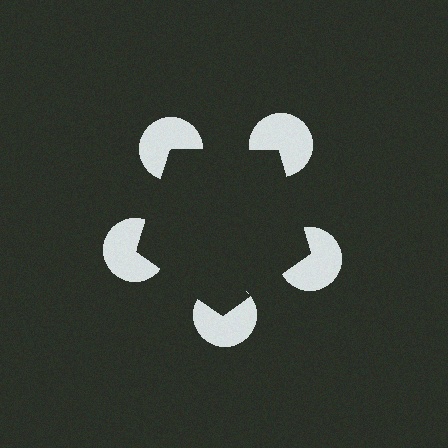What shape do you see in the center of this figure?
An illusory pentagon — its edges are inferred from the aligned wedge cuts in the pac-man discs, not physically drawn.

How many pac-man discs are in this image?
There are 5 — one at each vertex of the illusory pentagon.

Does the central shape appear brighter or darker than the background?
It typically appears slightly darker than the background, even though no actual brightness change is drawn.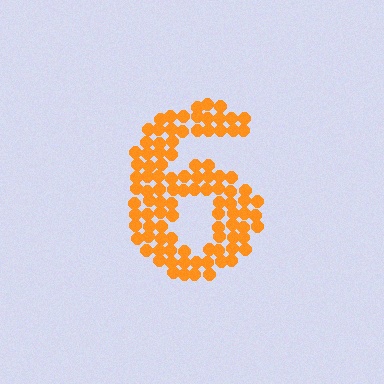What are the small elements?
The small elements are circles.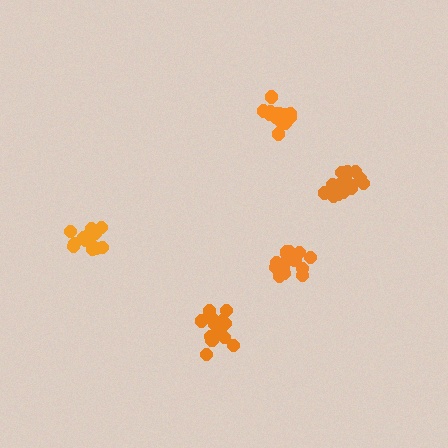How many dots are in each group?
Group 1: 16 dots, Group 2: 15 dots, Group 3: 15 dots, Group 4: 16 dots, Group 5: 18 dots (80 total).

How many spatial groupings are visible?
There are 5 spatial groupings.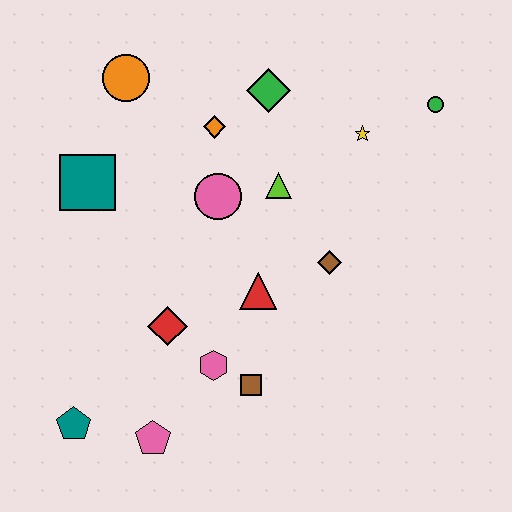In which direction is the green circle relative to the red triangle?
The green circle is above the red triangle.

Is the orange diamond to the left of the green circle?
Yes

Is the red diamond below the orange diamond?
Yes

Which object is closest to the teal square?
The orange circle is closest to the teal square.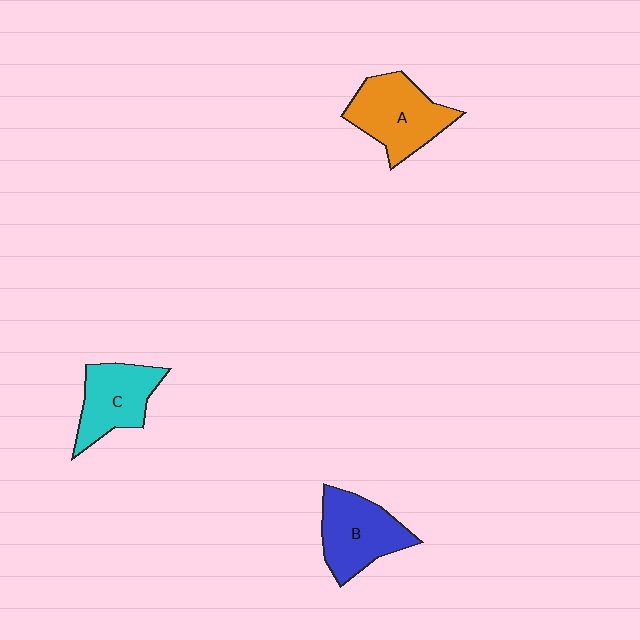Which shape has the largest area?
Shape A (orange).